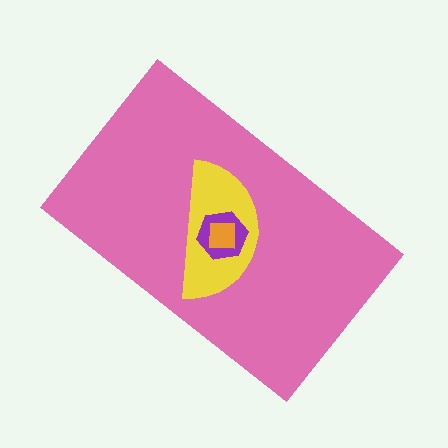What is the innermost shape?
The orange square.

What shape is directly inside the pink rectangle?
The yellow semicircle.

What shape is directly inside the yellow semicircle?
The purple hexagon.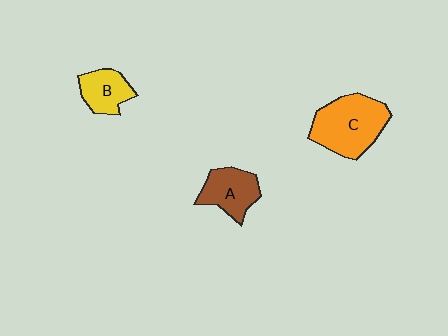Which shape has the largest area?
Shape C (orange).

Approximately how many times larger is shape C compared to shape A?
Approximately 1.6 times.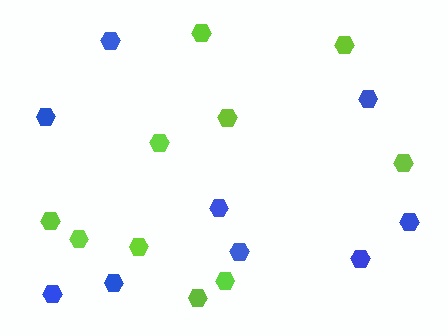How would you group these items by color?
There are 2 groups: one group of lime hexagons (10) and one group of blue hexagons (9).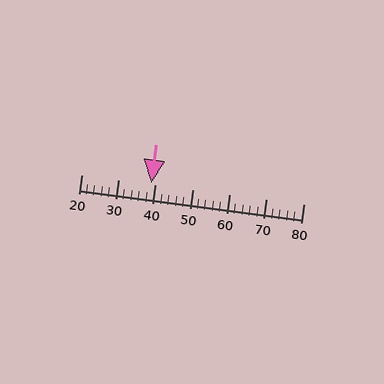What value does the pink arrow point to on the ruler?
The pink arrow points to approximately 39.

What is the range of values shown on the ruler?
The ruler shows values from 20 to 80.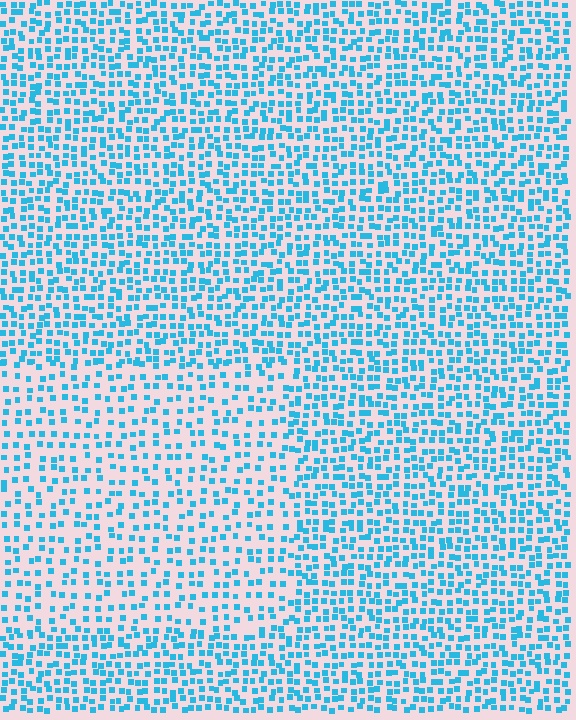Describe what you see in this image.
The image contains small cyan elements arranged at two different densities. A rectangle-shaped region is visible where the elements are less densely packed than the surrounding area.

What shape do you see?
I see a rectangle.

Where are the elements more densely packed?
The elements are more densely packed outside the rectangle boundary.